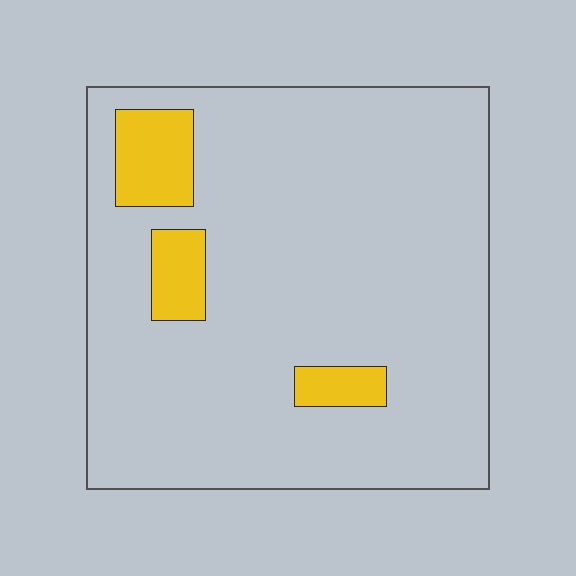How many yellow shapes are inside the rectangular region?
3.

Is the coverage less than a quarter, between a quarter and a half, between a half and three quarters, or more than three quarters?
Less than a quarter.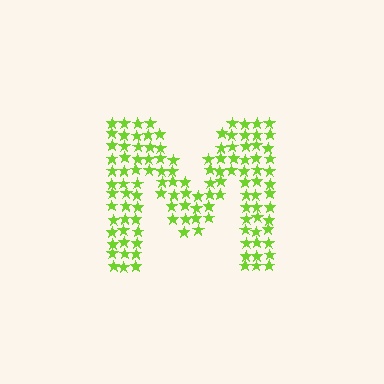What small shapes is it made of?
It is made of small stars.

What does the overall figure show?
The overall figure shows the letter M.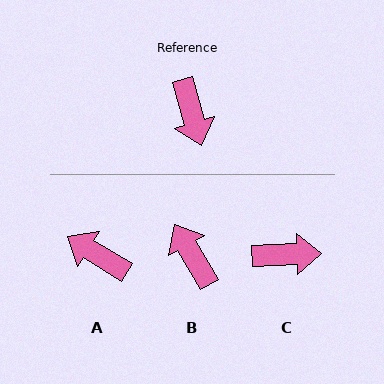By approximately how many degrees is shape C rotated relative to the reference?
Approximately 76 degrees counter-clockwise.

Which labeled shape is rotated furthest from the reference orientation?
B, about 167 degrees away.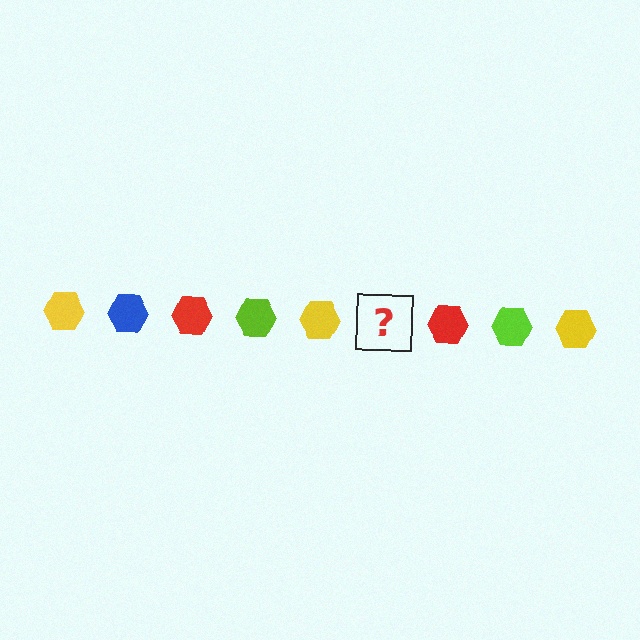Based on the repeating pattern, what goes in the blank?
The blank should be a blue hexagon.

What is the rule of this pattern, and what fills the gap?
The rule is that the pattern cycles through yellow, blue, red, lime hexagons. The gap should be filled with a blue hexagon.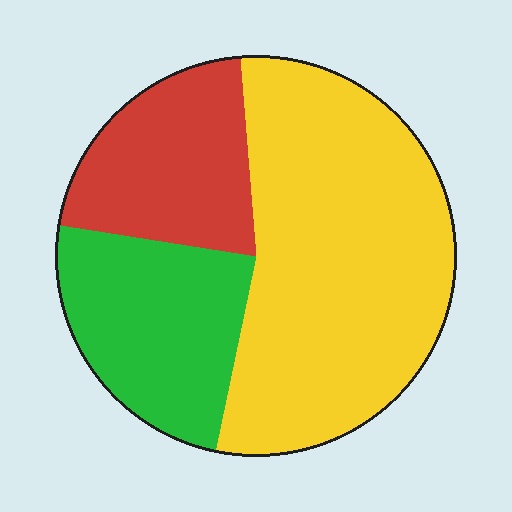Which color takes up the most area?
Yellow, at roughly 55%.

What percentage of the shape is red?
Red covers around 20% of the shape.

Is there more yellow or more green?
Yellow.